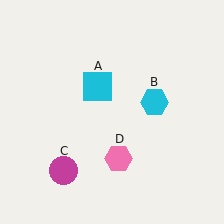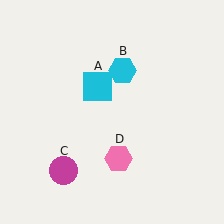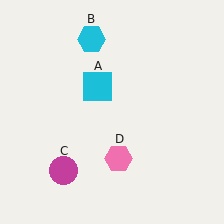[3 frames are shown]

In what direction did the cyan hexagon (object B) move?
The cyan hexagon (object B) moved up and to the left.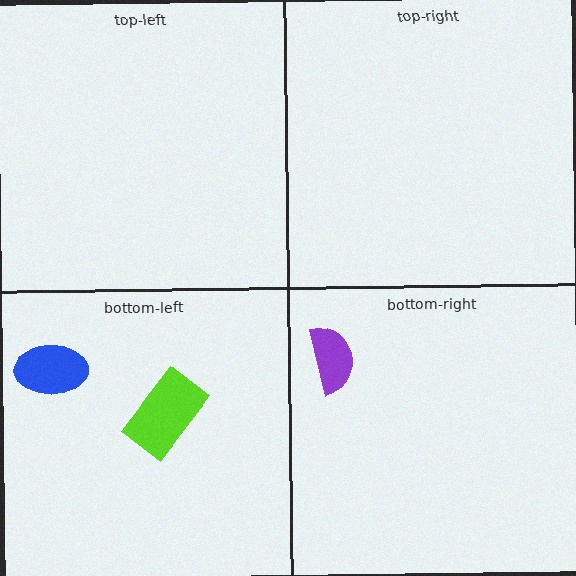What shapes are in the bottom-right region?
The purple semicircle.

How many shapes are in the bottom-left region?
2.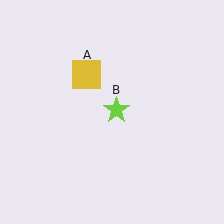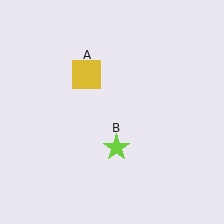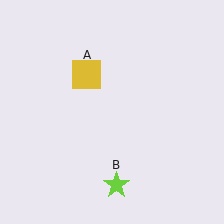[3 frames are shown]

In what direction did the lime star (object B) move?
The lime star (object B) moved down.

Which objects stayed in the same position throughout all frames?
Yellow square (object A) remained stationary.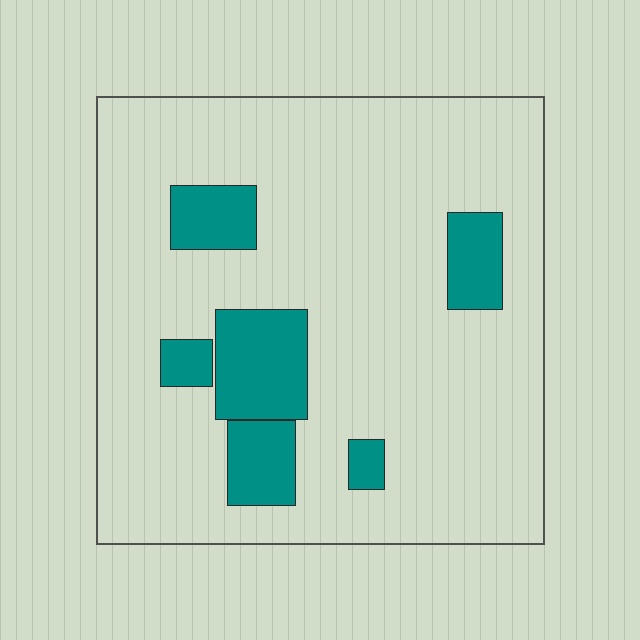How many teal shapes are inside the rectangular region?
6.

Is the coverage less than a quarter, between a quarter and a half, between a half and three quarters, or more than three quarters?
Less than a quarter.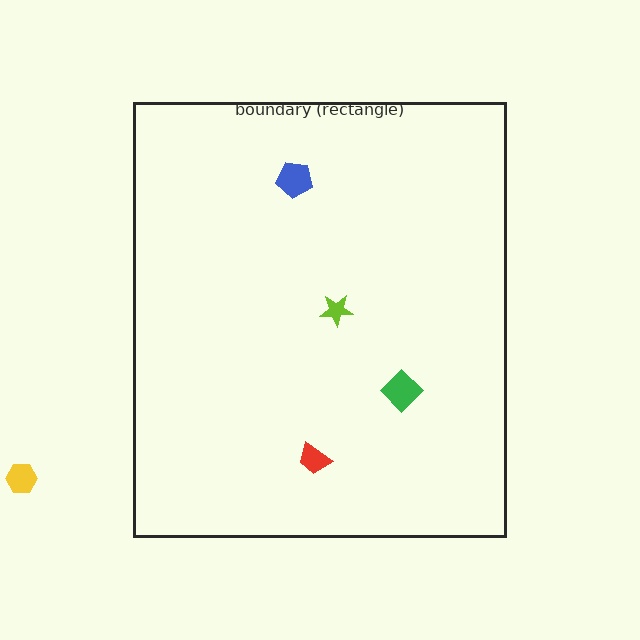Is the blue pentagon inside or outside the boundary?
Inside.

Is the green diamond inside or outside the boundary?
Inside.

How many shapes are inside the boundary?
4 inside, 1 outside.